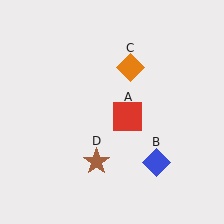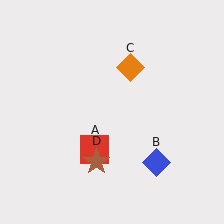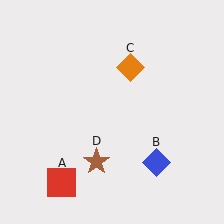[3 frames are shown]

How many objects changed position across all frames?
1 object changed position: red square (object A).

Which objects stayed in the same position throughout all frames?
Blue diamond (object B) and orange diamond (object C) and brown star (object D) remained stationary.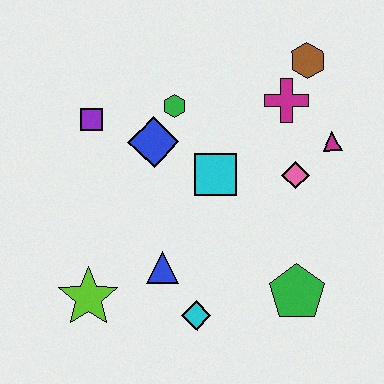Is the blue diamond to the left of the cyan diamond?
Yes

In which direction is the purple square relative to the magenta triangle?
The purple square is to the left of the magenta triangle.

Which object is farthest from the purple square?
The green pentagon is farthest from the purple square.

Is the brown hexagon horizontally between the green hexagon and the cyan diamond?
No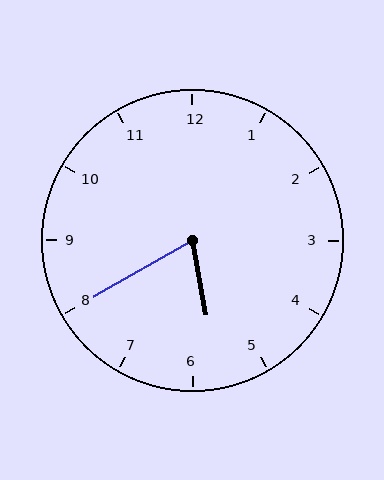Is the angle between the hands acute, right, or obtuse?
It is acute.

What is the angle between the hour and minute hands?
Approximately 70 degrees.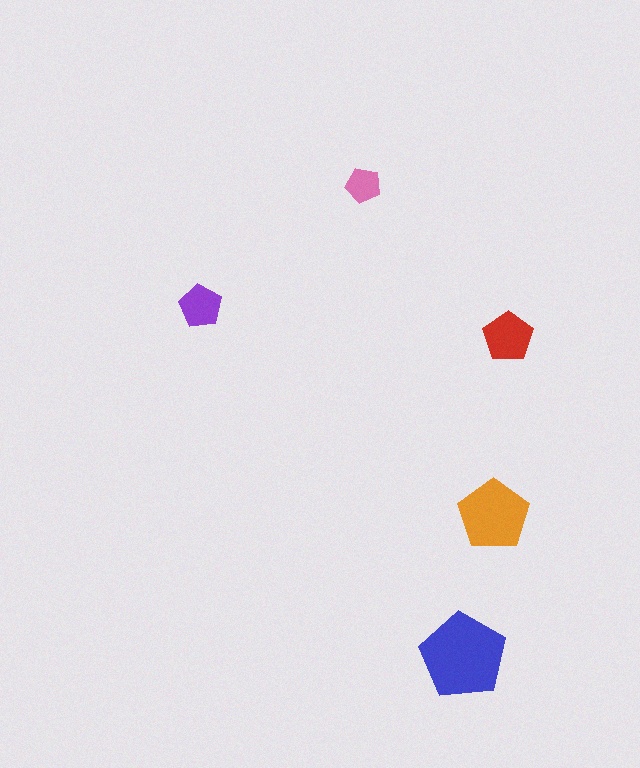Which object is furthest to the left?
The purple pentagon is leftmost.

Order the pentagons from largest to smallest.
the blue one, the orange one, the red one, the purple one, the pink one.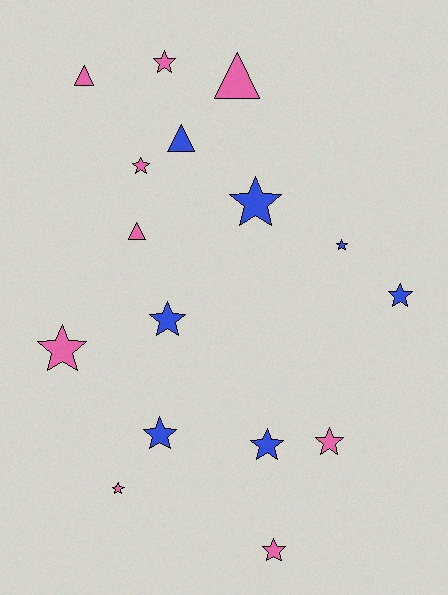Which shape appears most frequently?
Star, with 12 objects.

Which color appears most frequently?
Pink, with 9 objects.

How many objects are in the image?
There are 16 objects.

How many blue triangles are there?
There is 1 blue triangle.